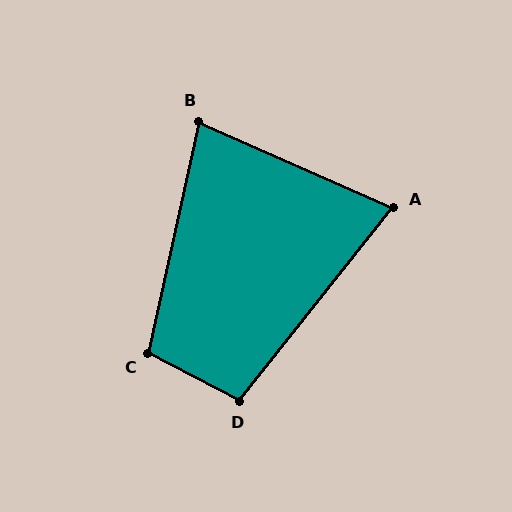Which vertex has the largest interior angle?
C, at approximately 105 degrees.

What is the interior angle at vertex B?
Approximately 79 degrees (acute).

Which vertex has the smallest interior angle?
A, at approximately 75 degrees.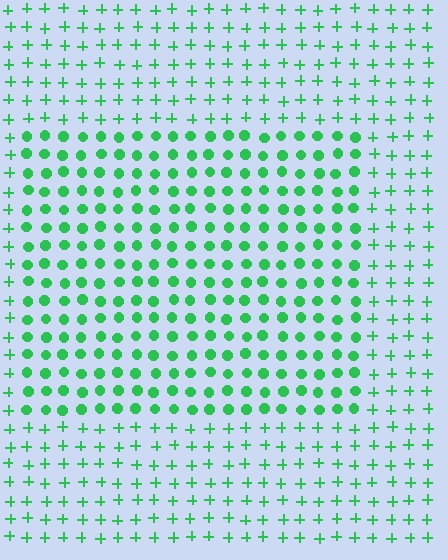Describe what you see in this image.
The image is filled with small green elements arranged in a uniform grid. A rectangle-shaped region contains circles, while the surrounding area contains plus signs. The boundary is defined purely by the change in element shape.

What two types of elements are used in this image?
The image uses circles inside the rectangle region and plus signs outside it.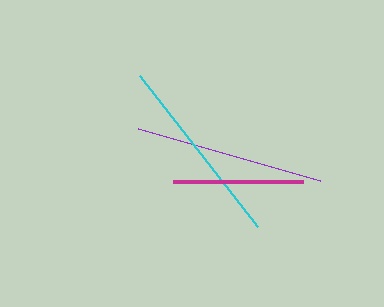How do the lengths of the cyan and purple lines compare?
The cyan and purple lines are approximately the same length.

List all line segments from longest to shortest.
From longest to shortest: cyan, purple, magenta.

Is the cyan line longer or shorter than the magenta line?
The cyan line is longer than the magenta line.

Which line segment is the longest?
The cyan line is the longest at approximately 191 pixels.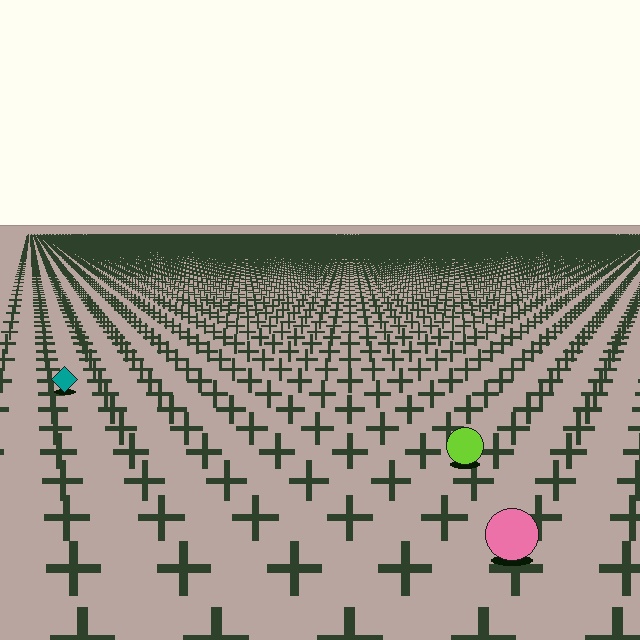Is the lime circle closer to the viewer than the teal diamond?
Yes. The lime circle is closer — you can tell from the texture gradient: the ground texture is coarser near it.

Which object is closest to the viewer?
The pink circle is closest. The texture marks near it are larger and more spread out.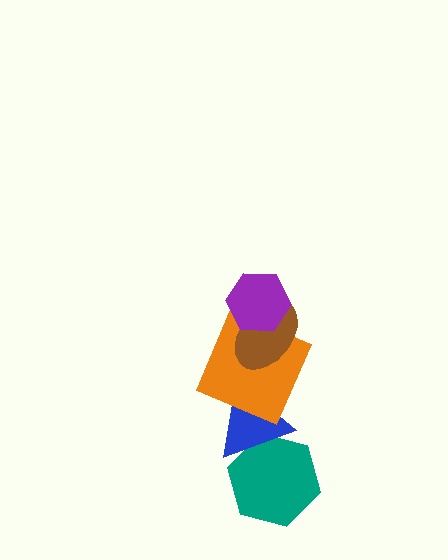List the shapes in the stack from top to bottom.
From top to bottom: the purple hexagon, the brown ellipse, the orange square, the blue triangle, the teal hexagon.